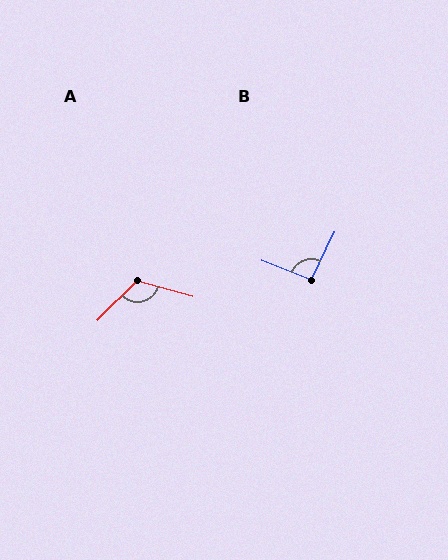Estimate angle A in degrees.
Approximately 119 degrees.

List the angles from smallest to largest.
B (94°), A (119°).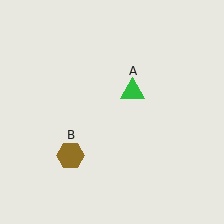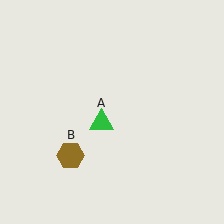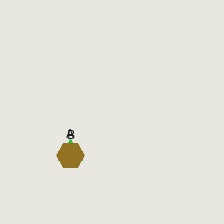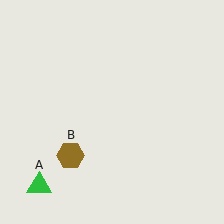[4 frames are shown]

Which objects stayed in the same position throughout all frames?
Brown hexagon (object B) remained stationary.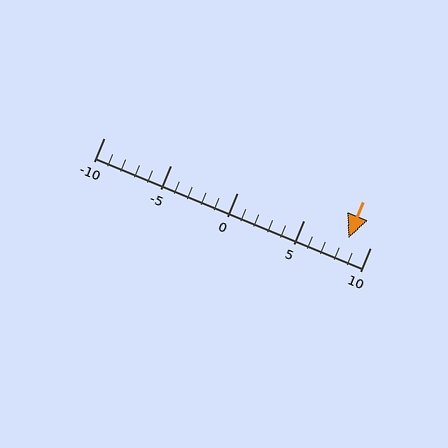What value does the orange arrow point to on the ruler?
The orange arrow points to approximately 8.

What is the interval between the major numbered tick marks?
The major tick marks are spaced 5 units apart.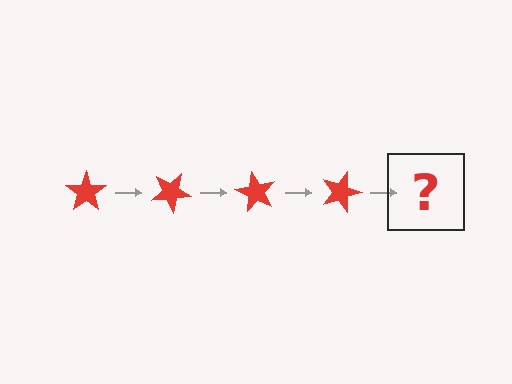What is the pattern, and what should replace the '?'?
The pattern is that the star rotates 30 degrees each step. The '?' should be a red star rotated 120 degrees.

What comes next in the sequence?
The next element should be a red star rotated 120 degrees.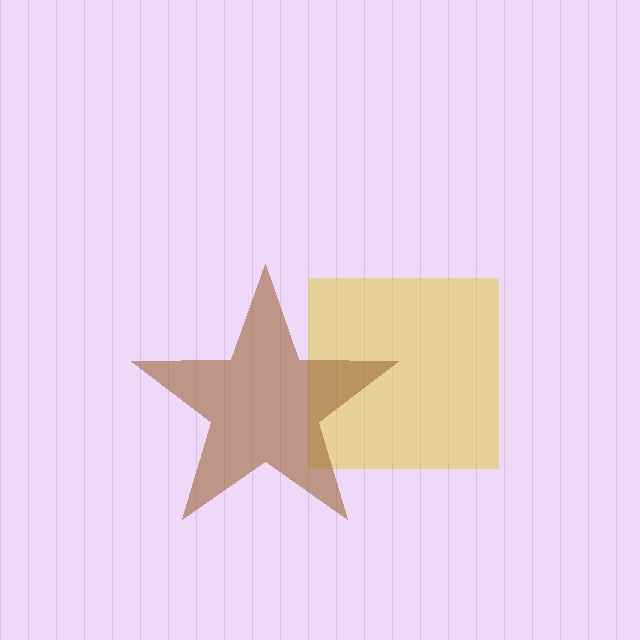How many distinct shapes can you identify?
There are 2 distinct shapes: a yellow square, a brown star.